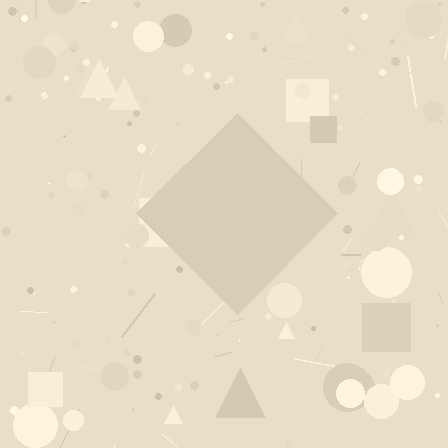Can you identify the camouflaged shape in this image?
The camouflaged shape is a diamond.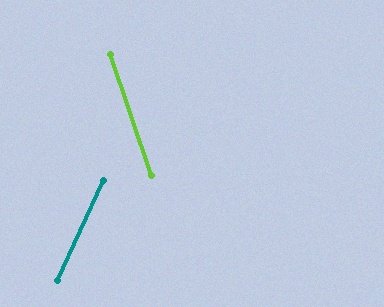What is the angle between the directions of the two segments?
Approximately 43 degrees.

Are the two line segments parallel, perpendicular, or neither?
Neither parallel nor perpendicular — they differ by about 43°.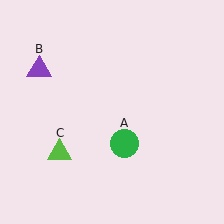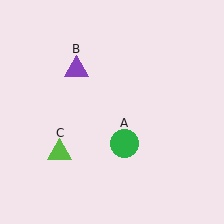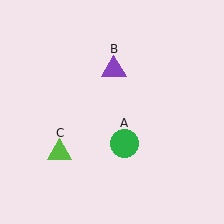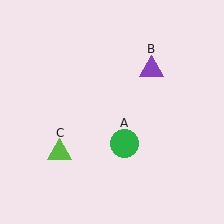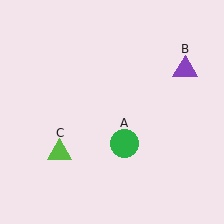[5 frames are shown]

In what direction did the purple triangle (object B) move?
The purple triangle (object B) moved right.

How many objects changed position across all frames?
1 object changed position: purple triangle (object B).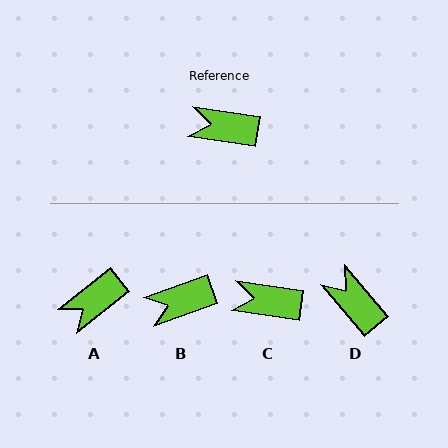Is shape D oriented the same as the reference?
No, it is off by about 41 degrees.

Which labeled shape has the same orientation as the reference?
C.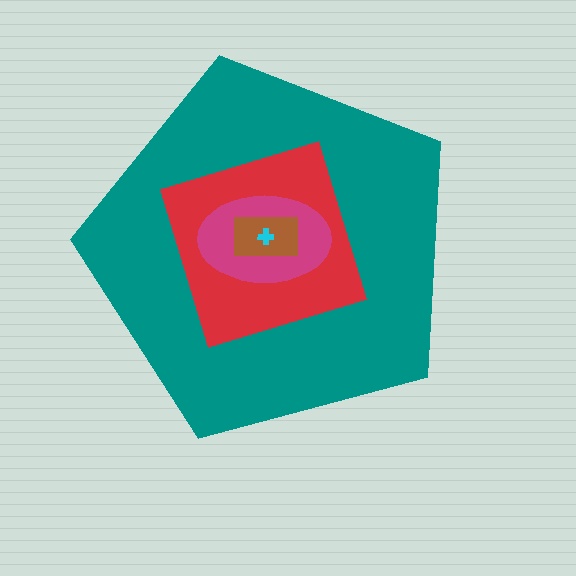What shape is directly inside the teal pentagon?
The red square.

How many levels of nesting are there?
5.